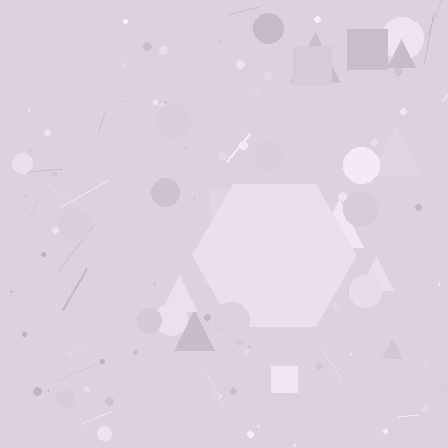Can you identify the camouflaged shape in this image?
The camouflaged shape is a hexagon.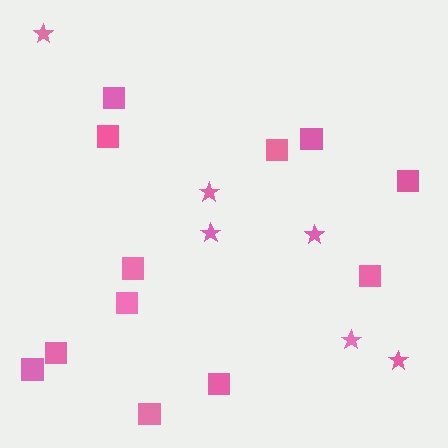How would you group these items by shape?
There are 2 groups: one group of stars (6) and one group of squares (12).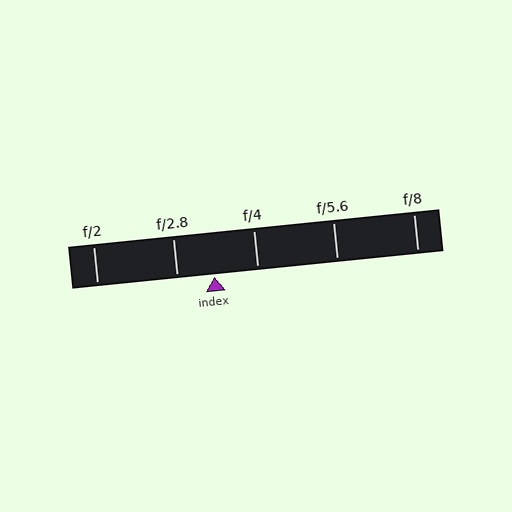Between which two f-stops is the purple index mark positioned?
The index mark is between f/2.8 and f/4.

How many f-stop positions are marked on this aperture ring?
There are 5 f-stop positions marked.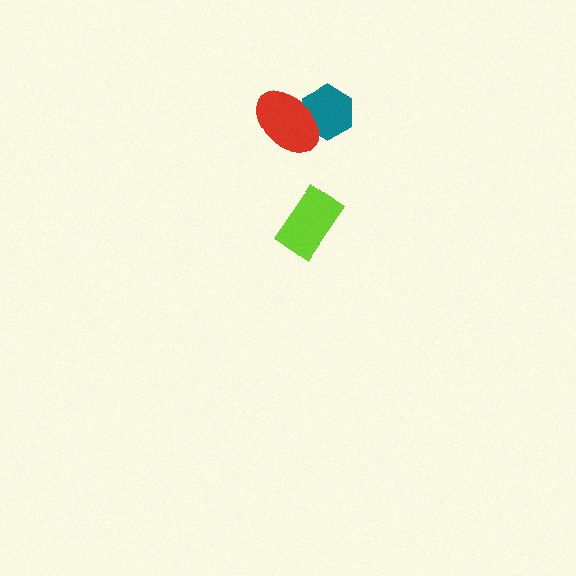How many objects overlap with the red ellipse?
1 object overlaps with the red ellipse.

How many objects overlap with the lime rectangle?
0 objects overlap with the lime rectangle.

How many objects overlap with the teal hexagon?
1 object overlaps with the teal hexagon.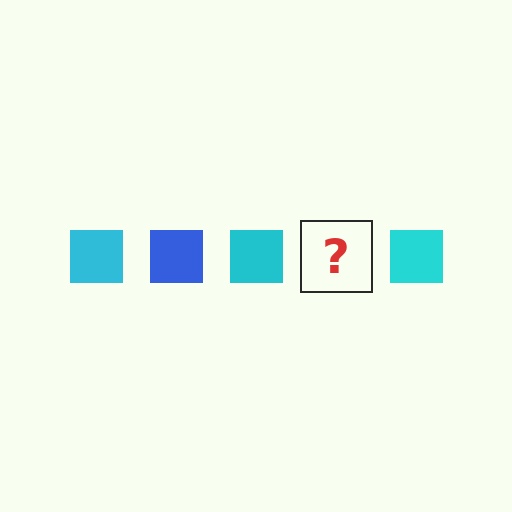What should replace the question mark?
The question mark should be replaced with a blue square.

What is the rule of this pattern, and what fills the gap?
The rule is that the pattern cycles through cyan, blue squares. The gap should be filled with a blue square.